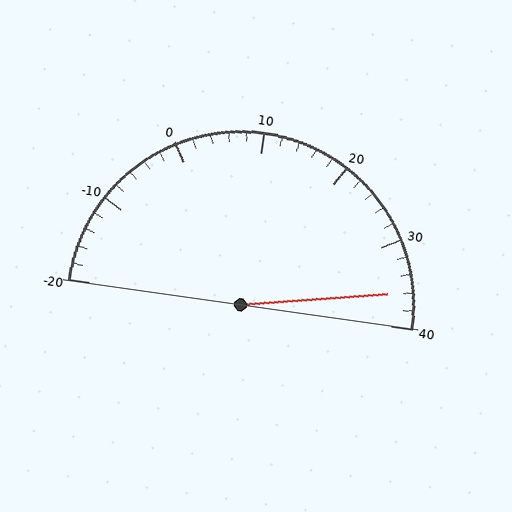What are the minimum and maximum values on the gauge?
The gauge ranges from -20 to 40.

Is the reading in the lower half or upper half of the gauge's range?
The reading is in the upper half of the range (-20 to 40).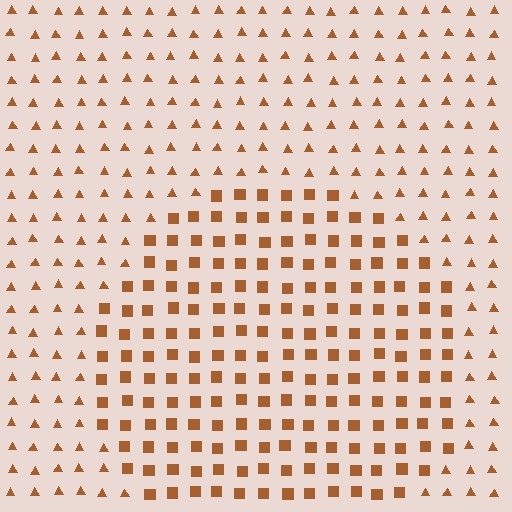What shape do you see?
I see a circle.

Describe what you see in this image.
The image is filled with small brown elements arranged in a uniform grid. A circle-shaped region contains squares, while the surrounding area contains triangles. The boundary is defined purely by the change in element shape.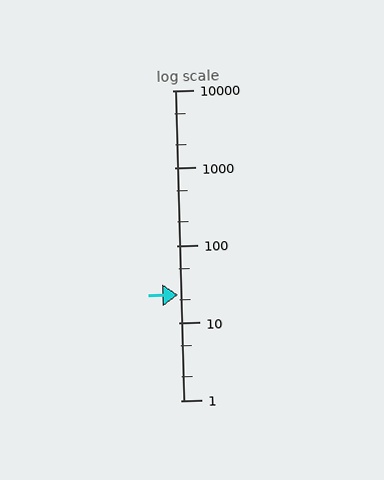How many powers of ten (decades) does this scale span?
The scale spans 4 decades, from 1 to 10000.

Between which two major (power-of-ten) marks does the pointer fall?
The pointer is between 10 and 100.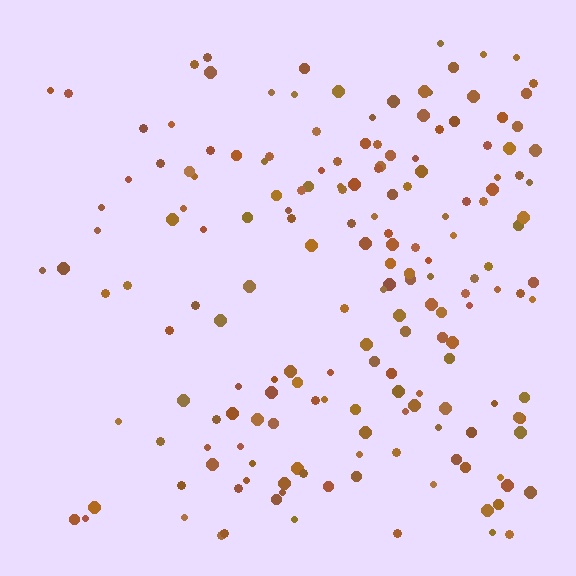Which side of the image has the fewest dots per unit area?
The left.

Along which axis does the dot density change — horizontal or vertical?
Horizontal.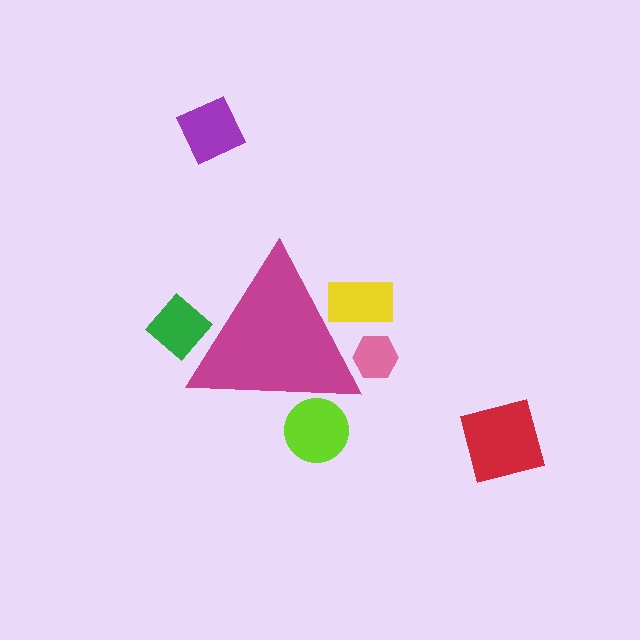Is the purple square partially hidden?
No, the purple square is fully visible.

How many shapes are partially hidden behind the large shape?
4 shapes are partially hidden.